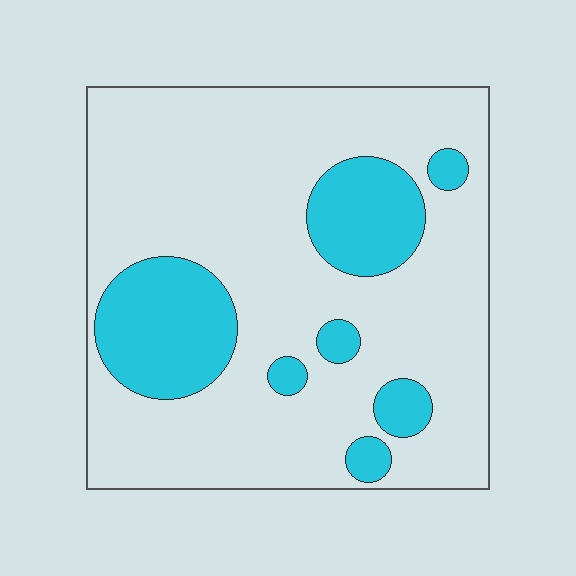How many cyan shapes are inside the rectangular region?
7.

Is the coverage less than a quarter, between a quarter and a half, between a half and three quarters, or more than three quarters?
Less than a quarter.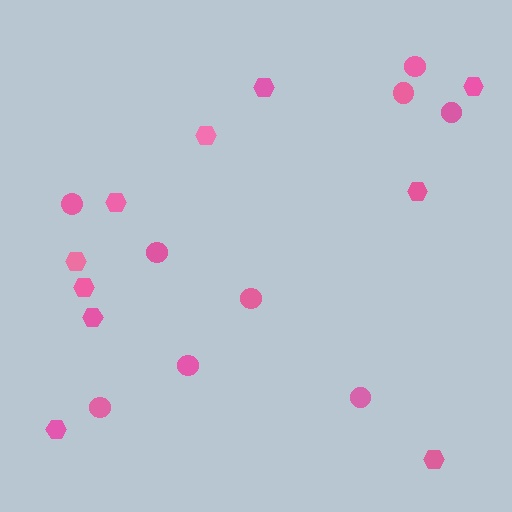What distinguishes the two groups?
There are 2 groups: one group of hexagons (10) and one group of circles (9).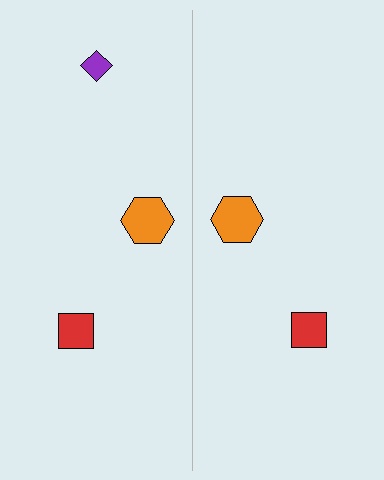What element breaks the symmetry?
A purple diamond is missing from the right side.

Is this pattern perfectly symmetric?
No, the pattern is not perfectly symmetric. A purple diamond is missing from the right side.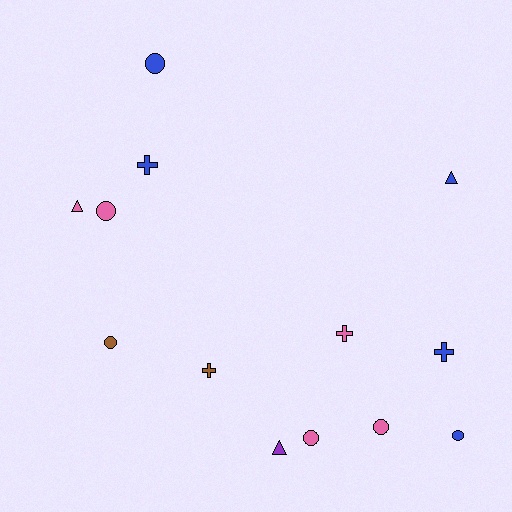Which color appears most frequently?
Blue, with 5 objects.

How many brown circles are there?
There is 1 brown circle.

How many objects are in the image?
There are 13 objects.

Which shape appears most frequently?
Circle, with 6 objects.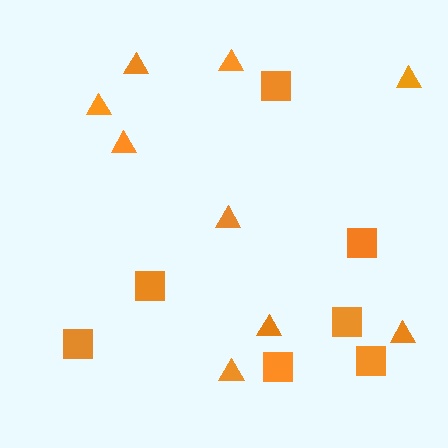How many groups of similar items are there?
There are 2 groups: one group of squares (7) and one group of triangles (9).